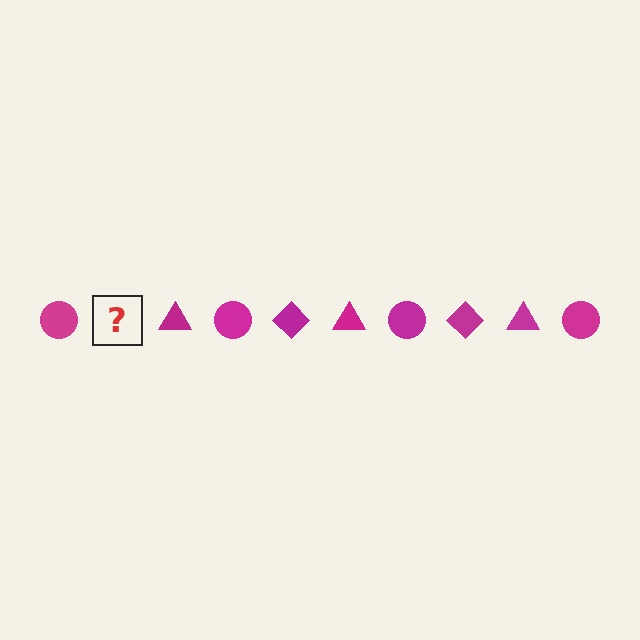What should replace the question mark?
The question mark should be replaced with a magenta diamond.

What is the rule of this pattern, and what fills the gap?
The rule is that the pattern cycles through circle, diamond, triangle shapes in magenta. The gap should be filled with a magenta diamond.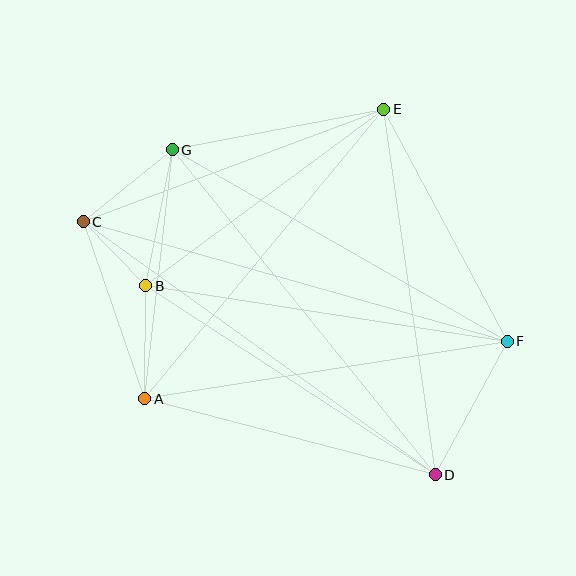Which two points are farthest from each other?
Points C and F are farthest from each other.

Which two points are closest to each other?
Points B and C are closest to each other.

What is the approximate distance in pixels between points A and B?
The distance between A and B is approximately 113 pixels.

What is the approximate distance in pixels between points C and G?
The distance between C and G is approximately 114 pixels.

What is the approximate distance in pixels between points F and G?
The distance between F and G is approximately 386 pixels.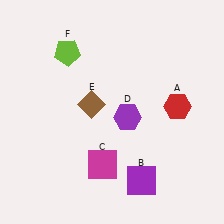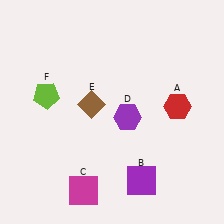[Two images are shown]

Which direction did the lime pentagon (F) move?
The lime pentagon (F) moved down.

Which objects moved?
The objects that moved are: the magenta square (C), the lime pentagon (F).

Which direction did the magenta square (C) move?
The magenta square (C) moved down.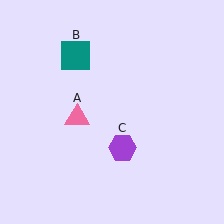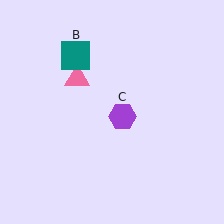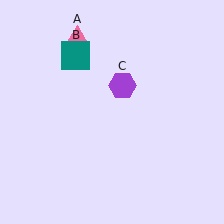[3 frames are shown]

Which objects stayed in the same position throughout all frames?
Teal square (object B) remained stationary.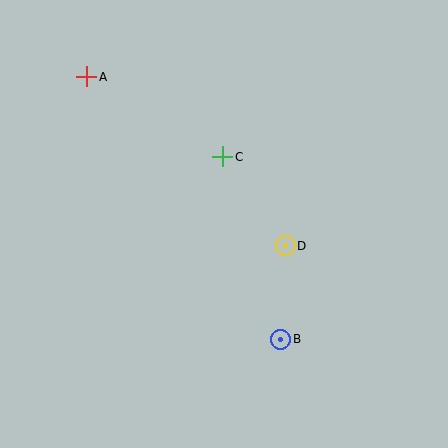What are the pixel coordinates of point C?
Point C is at (223, 157).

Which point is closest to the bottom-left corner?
Point B is closest to the bottom-left corner.